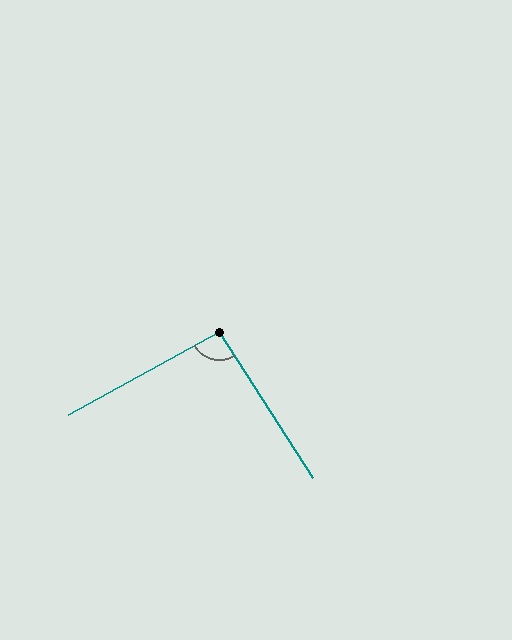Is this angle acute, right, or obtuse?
It is approximately a right angle.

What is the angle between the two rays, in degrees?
Approximately 94 degrees.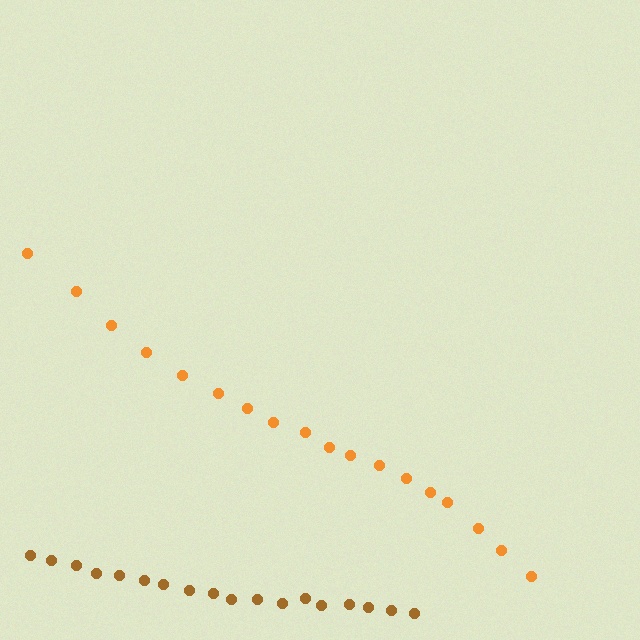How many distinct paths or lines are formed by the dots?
There are 2 distinct paths.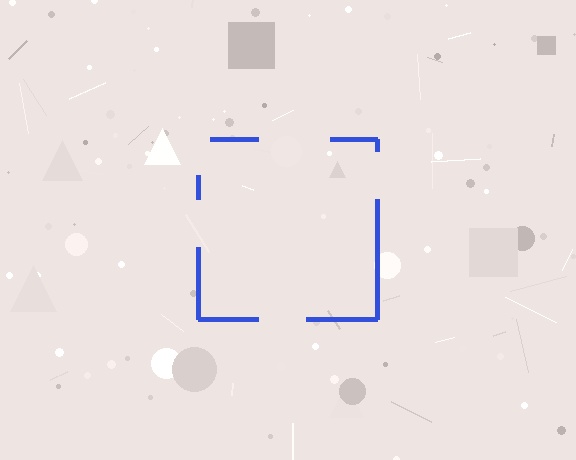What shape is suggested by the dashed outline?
The dashed outline suggests a square.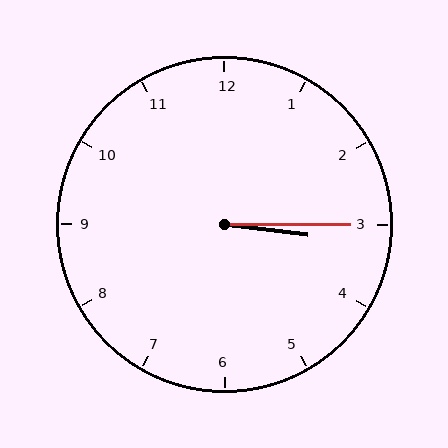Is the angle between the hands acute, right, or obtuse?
It is acute.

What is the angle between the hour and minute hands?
Approximately 8 degrees.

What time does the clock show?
3:15.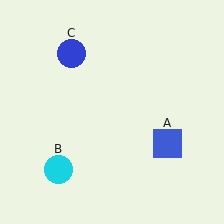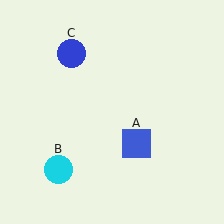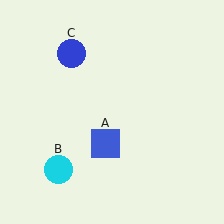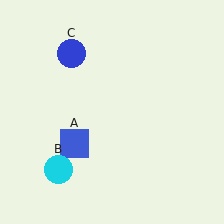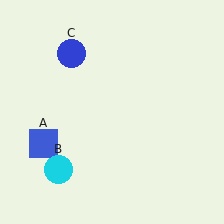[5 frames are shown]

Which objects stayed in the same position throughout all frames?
Cyan circle (object B) and blue circle (object C) remained stationary.